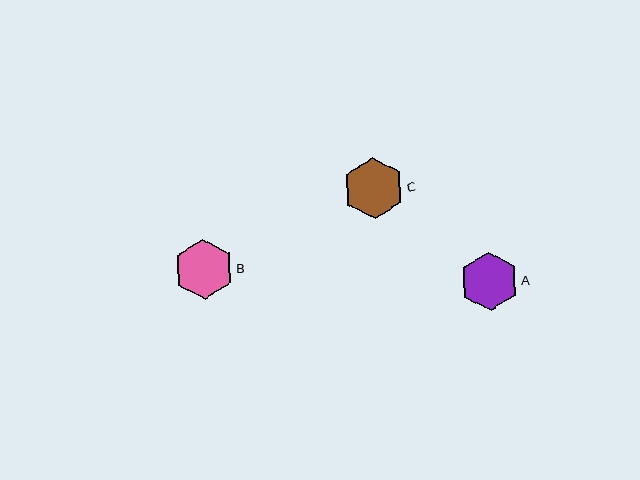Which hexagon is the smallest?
Hexagon A is the smallest with a size of approximately 59 pixels.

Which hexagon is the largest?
Hexagon C is the largest with a size of approximately 60 pixels.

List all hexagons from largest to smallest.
From largest to smallest: C, B, A.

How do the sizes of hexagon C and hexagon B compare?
Hexagon C and hexagon B are approximately the same size.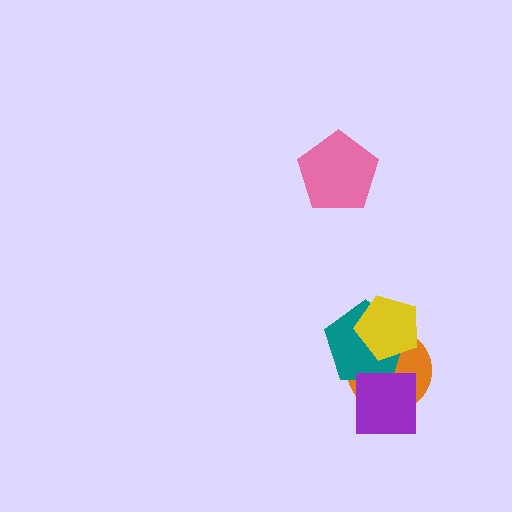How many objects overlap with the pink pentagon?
0 objects overlap with the pink pentagon.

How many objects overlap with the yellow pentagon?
2 objects overlap with the yellow pentagon.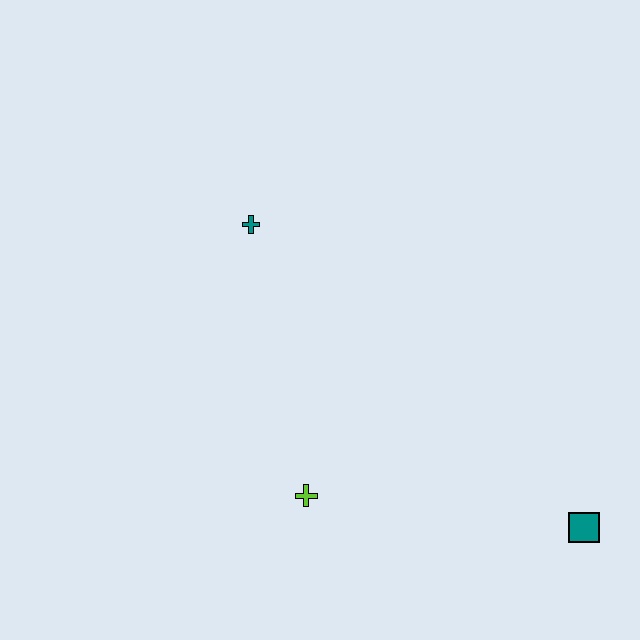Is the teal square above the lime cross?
No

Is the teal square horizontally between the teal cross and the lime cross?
No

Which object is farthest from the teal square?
The teal cross is farthest from the teal square.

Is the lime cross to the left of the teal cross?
No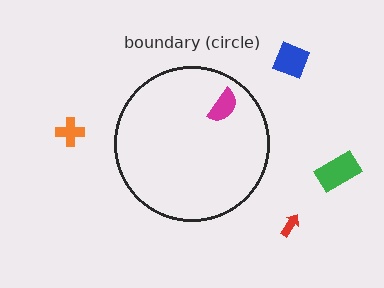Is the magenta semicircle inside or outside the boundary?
Inside.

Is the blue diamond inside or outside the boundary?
Outside.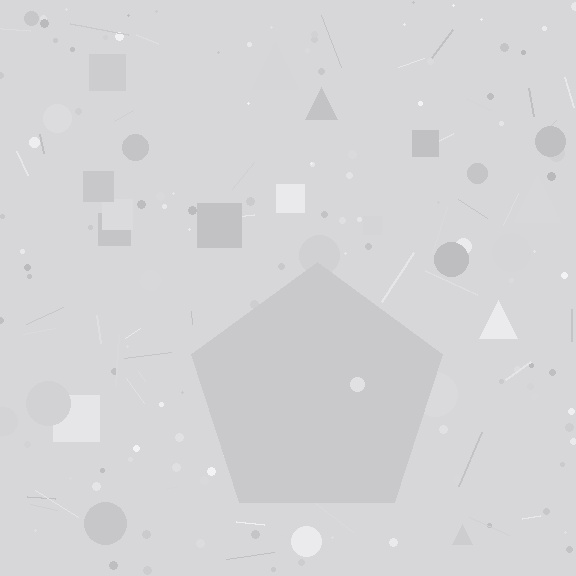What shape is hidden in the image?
A pentagon is hidden in the image.